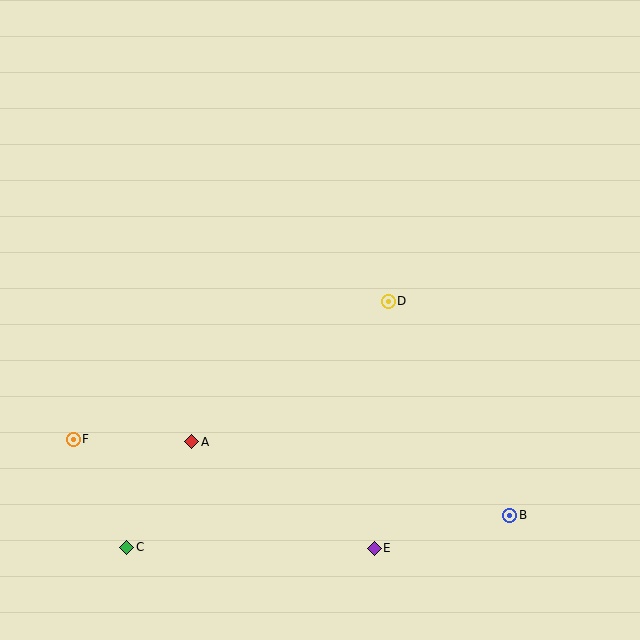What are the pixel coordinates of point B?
Point B is at (510, 515).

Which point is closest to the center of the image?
Point D at (388, 301) is closest to the center.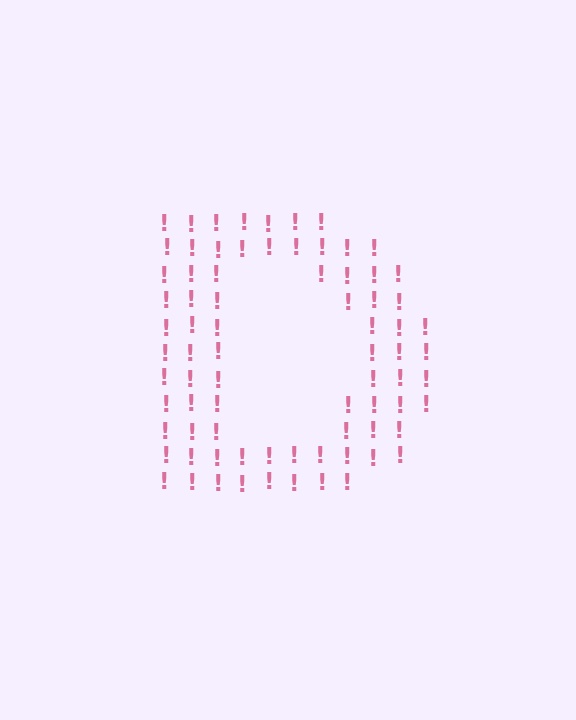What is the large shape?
The large shape is the letter D.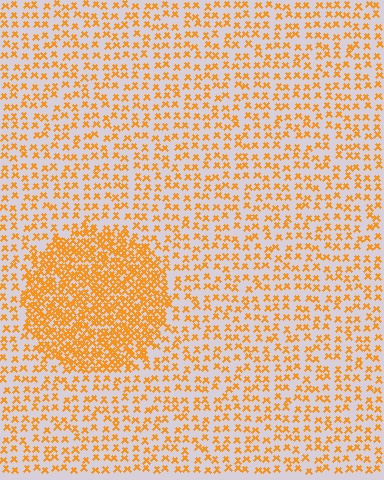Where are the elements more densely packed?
The elements are more densely packed inside the circle boundary.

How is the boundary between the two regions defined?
The boundary is defined by a change in element density (approximately 2.5x ratio). All elements are the same color, size, and shape.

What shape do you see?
I see a circle.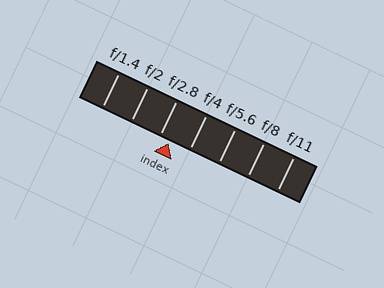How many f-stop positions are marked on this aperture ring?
There are 7 f-stop positions marked.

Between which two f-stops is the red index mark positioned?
The index mark is between f/2.8 and f/4.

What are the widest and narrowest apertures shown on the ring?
The widest aperture shown is f/1.4 and the narrowest is f/11.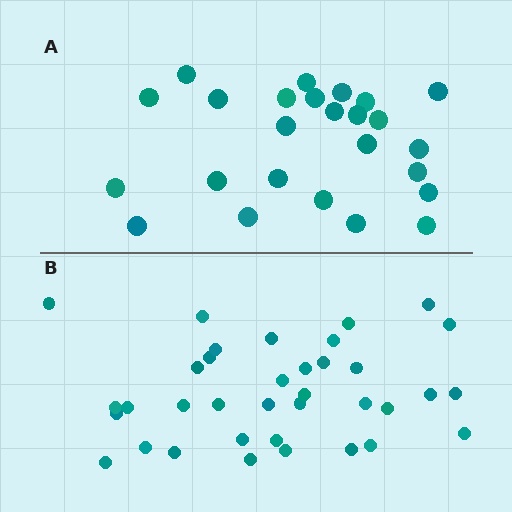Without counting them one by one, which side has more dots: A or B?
Region B (the bottom region) has more dots.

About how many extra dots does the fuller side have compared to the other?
Region B has roughly 12 or so more dots than region A.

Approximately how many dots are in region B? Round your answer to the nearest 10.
About 40 dots. (The exact count is 36, which rounds to 40.)